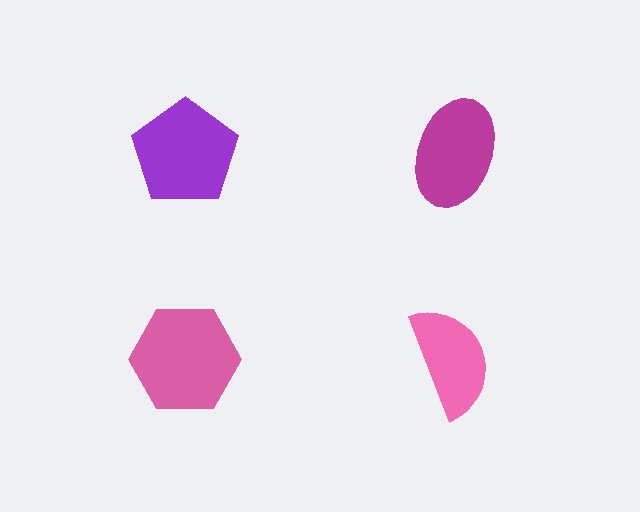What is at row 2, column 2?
A pink semicircle.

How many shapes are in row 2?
2 shapes.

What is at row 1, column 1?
A purple pentagon.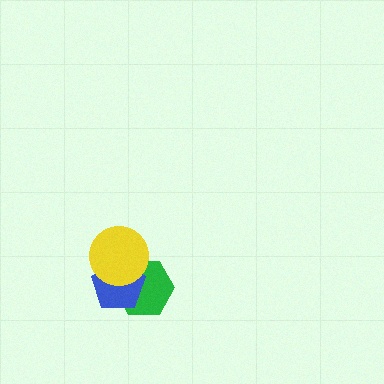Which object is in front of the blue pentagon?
The yellow circle is in front of the blue pentagon.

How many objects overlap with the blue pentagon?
2 objects overlap with the blue pentagon.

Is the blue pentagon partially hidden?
Yes, it is partially covered by another shape.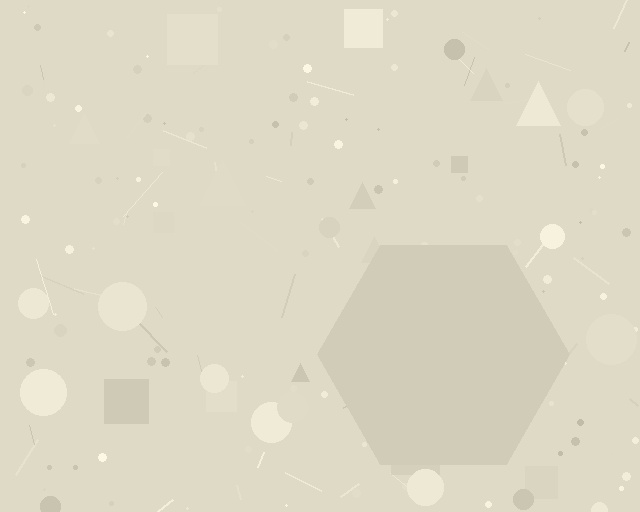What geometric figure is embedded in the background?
A hexagon is embedded in the background.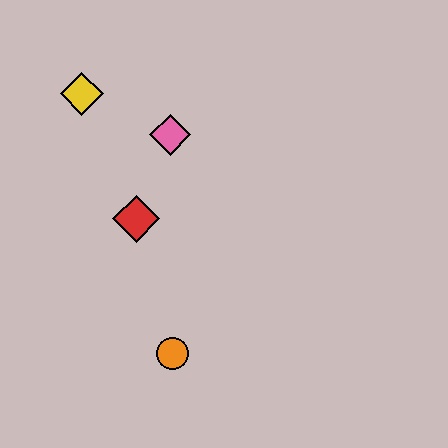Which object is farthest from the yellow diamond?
The orange circle is farthest from the yellow diamond.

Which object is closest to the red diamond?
The pink diamond is closest to the red diamond.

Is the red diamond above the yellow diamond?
No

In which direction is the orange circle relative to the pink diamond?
The orange circle is below the pink diamond.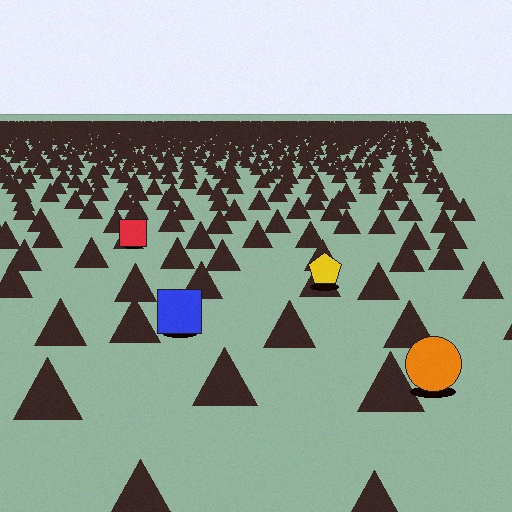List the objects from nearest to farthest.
From nearest to farthest: the orange circle, the blue square, the yellow pentagon, the red square.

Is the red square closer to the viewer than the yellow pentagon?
No. The yellow pentagon is closer — you can tell from the texture gradient: the ground texture is coarser near it.